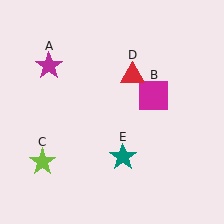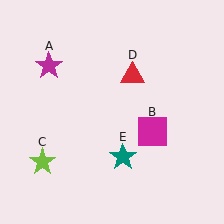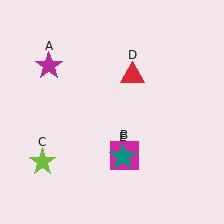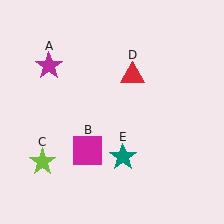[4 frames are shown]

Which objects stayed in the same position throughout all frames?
Magenta star (object A) and lime star (object C) and red triangle (object D) and teal star (object E) remained stationary.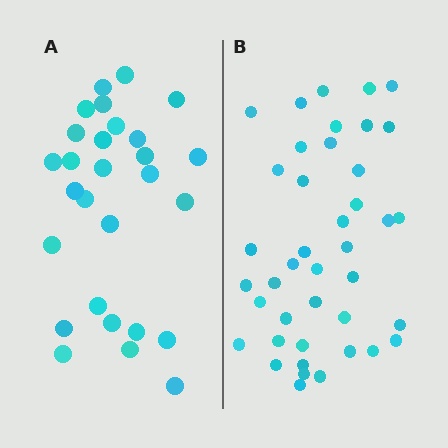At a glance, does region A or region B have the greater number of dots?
Region B (the right region) has more dots.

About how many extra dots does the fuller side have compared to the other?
Region B has approximately 15 more dots than region A.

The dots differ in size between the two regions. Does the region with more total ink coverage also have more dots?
No. Region A has more total ink coverage because its dots are larger, but region B actually contains more individual dots. Total area can be misleading — the number of items is what matters here.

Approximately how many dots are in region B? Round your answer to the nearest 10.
About 40 dots. (The exact count is 41, which rounds to 40.)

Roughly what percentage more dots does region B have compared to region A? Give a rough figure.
About 45% more.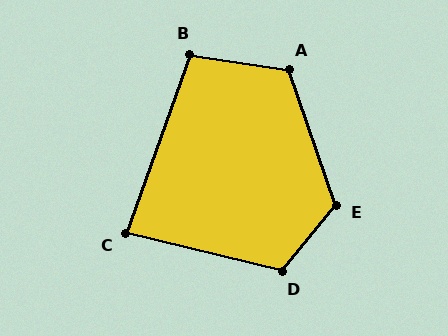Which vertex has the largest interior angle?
E, at approximately 121 degrees.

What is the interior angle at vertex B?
Approximately 101 degrees (obtuse).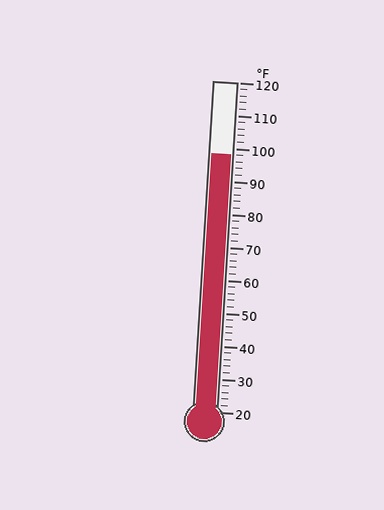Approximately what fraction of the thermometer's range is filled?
The thermometer is filled to approximately 80% of its range.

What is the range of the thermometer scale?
The thermometer scale ranges from 20°F to 120°F.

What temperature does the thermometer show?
The thermometer shows approximately 98°F.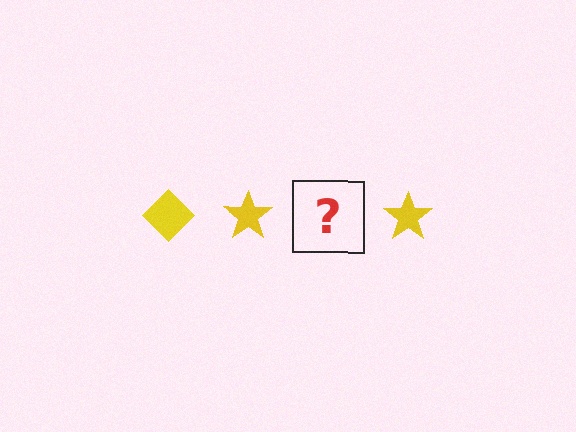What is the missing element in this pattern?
The missing element is a yellow diamond.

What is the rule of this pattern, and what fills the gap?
The rule is that the pattern cycles through diamond, star shapes in yellow. The gap should be filled with a yellow diamond.